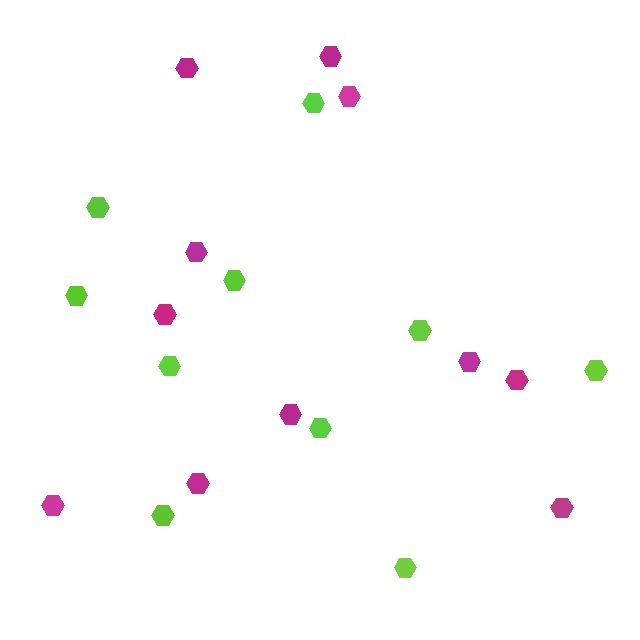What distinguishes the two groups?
There are 2 groups: one group of magenta hexagons (11) and one group of lime hexagons (10).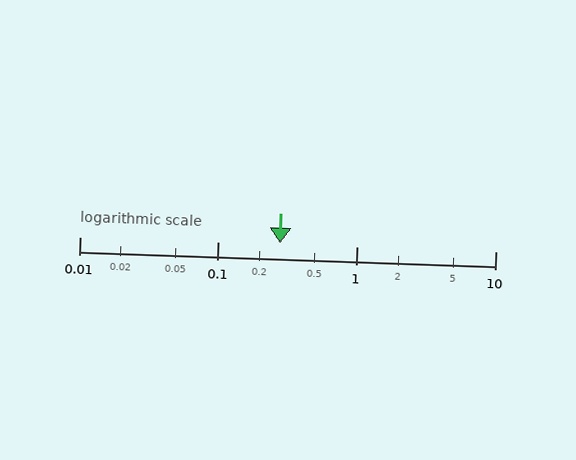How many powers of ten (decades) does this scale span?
The scale spans 3 decades, from 0.01 to 10.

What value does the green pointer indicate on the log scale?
The pointer indicates approximately 0.28.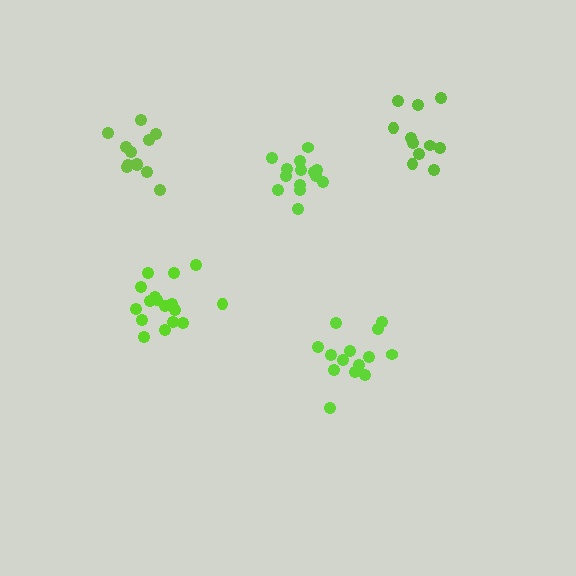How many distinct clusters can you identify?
There are 5 distinct clusters.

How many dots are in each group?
Group 1: 15 dots, Group 2: 14 dots, Group 3: 17 dots, Group 4: 11 dots, Group 5: 12 dots (69 total).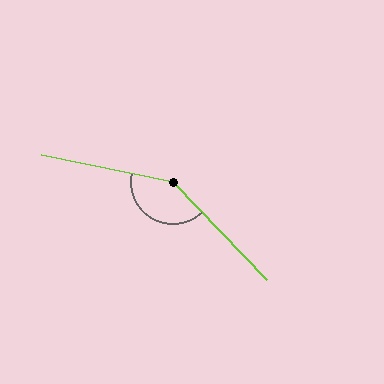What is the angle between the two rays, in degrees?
Approximately 145 degrees.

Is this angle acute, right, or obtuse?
It is obtuse.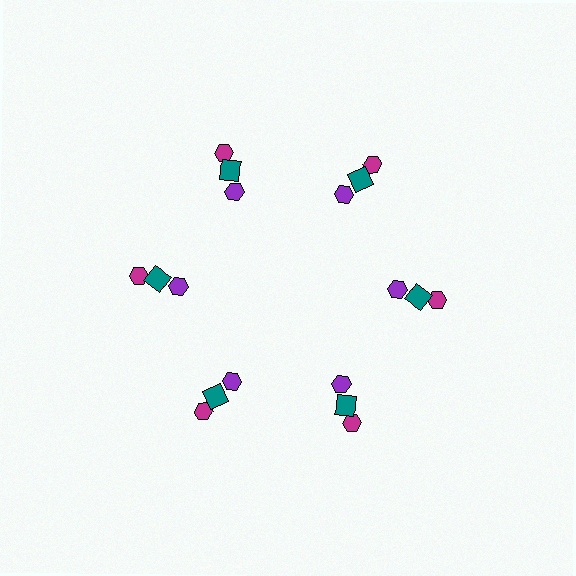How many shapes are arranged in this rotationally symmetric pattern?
There are 18 shapes, arranged in 6 groups of 3.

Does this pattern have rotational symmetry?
Yes, this pattern has 6-fold rotational symmetry. It looks the same after rotating 60 degrees around the center.